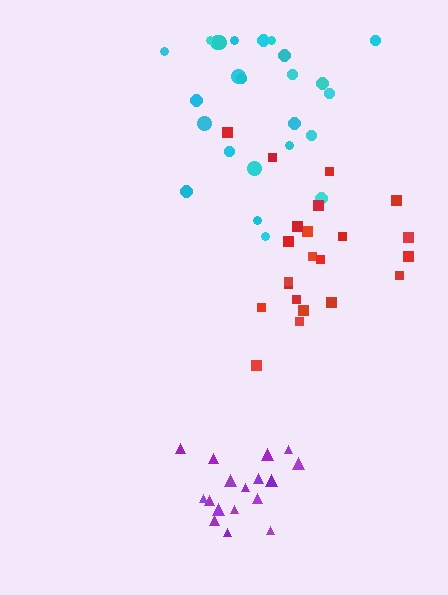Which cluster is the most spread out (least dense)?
Cyan.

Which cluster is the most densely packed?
Purple.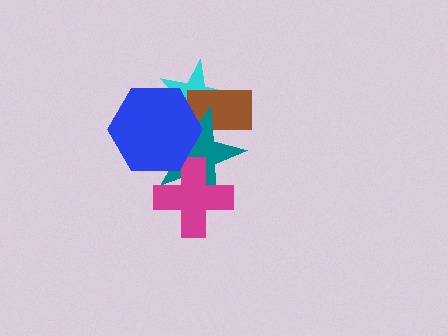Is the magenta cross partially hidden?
Yes, it is partially covered by another shape.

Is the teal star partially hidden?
Yes, it is partially covered by another shape.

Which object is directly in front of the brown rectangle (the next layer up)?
The teal star is directly in front of the brown rectangle.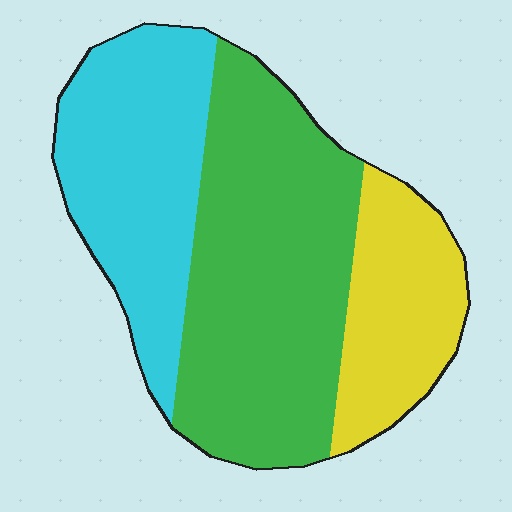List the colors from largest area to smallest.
From largest to smallest: green, cyan, yellow.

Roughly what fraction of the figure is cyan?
Cyan takes up about one third (1/3) of the figure.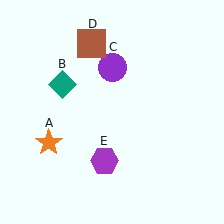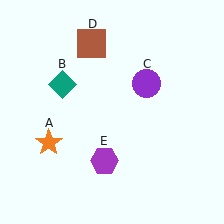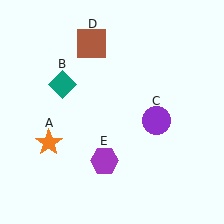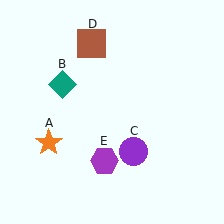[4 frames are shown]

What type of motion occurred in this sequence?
The purple circle (object C) rotated clockwise around the center of the scene.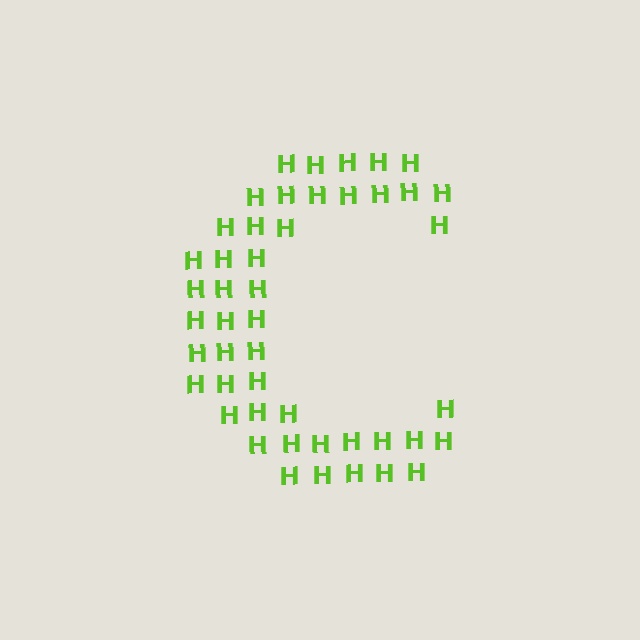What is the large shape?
The large shape is the letter C.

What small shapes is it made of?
It is made of small letter H's.